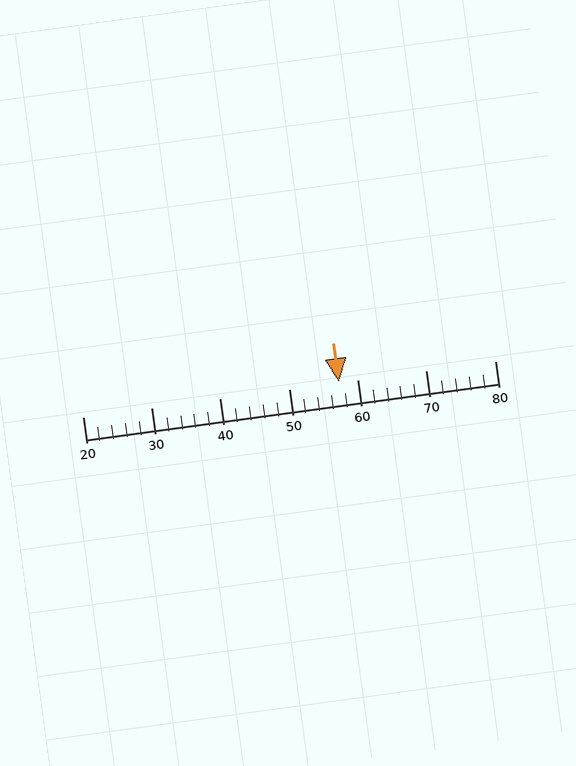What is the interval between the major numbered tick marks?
The major tick marks are spaced 10 units apart.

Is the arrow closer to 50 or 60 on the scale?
The arrow is closer to 60.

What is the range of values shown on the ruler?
The ruler shows values from 20 to 80.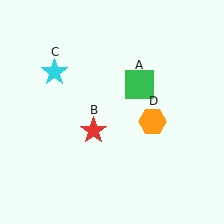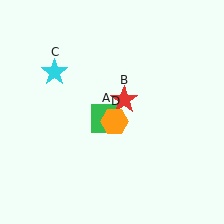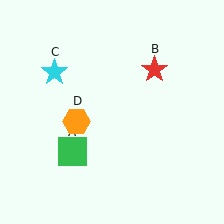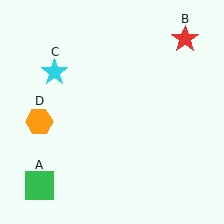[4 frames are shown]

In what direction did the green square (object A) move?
The green square (object A) moved down and to the left.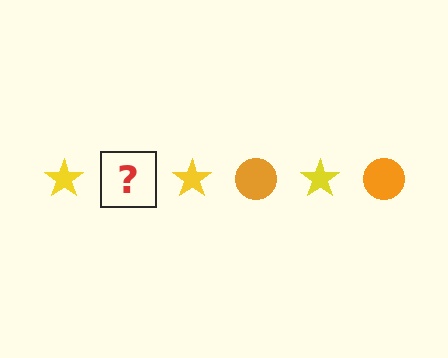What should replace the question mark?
The question mark should be replaced with an orange circle.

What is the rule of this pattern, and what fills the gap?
The rule is that the pattern alternates between yellow star and orange circle. The gap should be filled with an orange circle.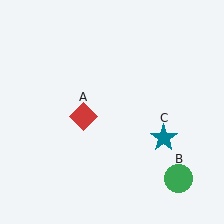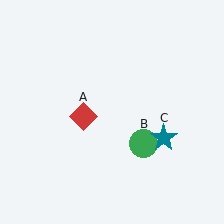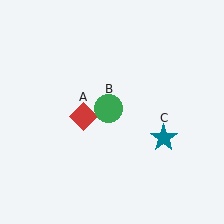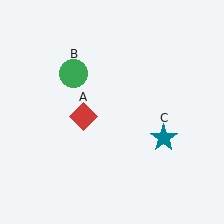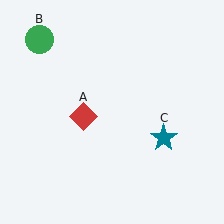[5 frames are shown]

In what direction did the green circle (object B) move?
The green circle (object B) moved up and to the left.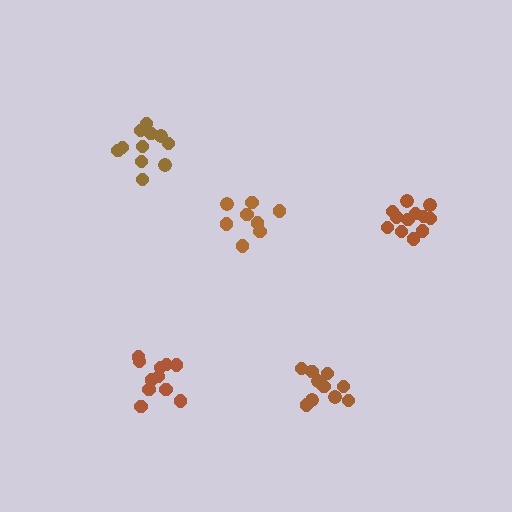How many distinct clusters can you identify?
There are 5 distinct clusters.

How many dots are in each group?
Group 1: 11 dots, Group 2: 10 dots, Group 3: 11 dots, Group 4: 8 dots, Group 5: 12 dots (52 total).